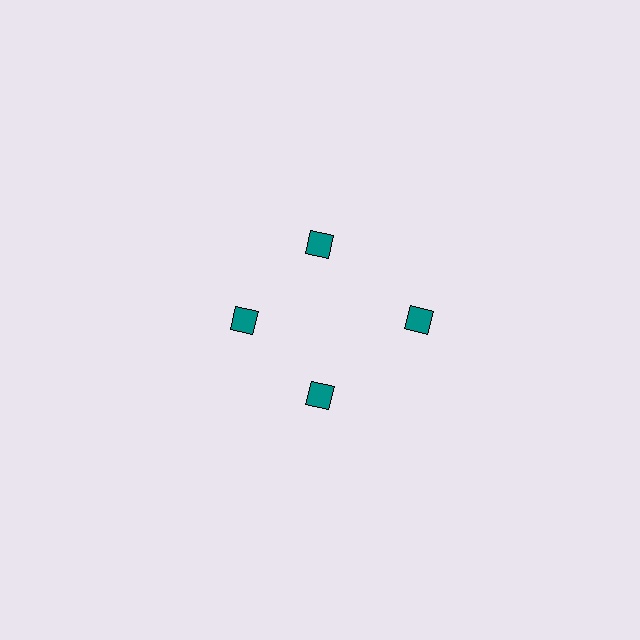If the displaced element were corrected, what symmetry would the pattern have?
It would have 4-fold rotational symmetry — the pattern would map onto itself every 90 degrees.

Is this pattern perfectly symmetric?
No. The 4 teal diamonds are arranged in a ring, but one element near the 3 o'clock position is pushed outward from the center, breaking the 4-fold rotational symmetry.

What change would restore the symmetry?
The symmetry would be restored by moving it inward, back onto the ring so that all 4 diamonds sit at equal angles and equal distance from the center.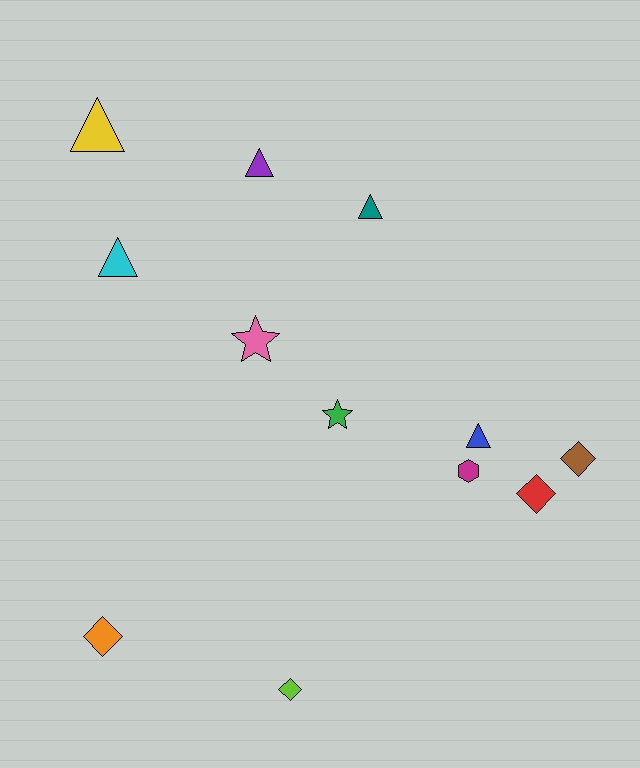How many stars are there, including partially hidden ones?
There are 2 stars.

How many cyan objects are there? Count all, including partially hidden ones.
There is 1 cyan object.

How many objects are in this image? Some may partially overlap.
There are 12 objects.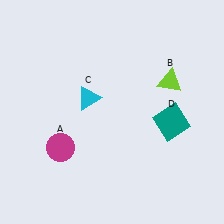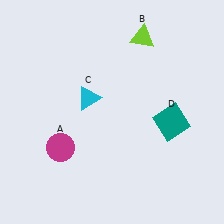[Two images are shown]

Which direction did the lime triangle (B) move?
The lime triangle (B) moved up.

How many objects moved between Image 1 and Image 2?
1 object moved between the two images.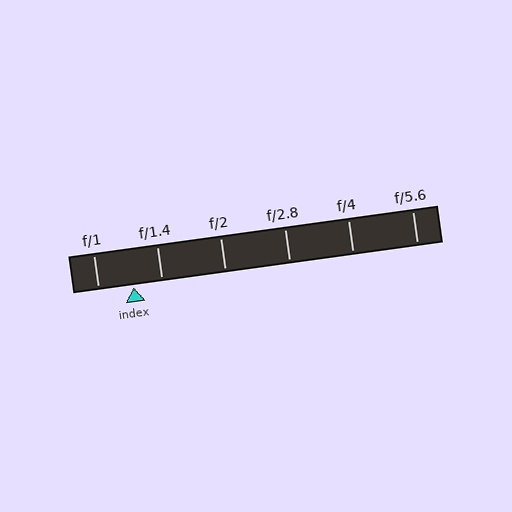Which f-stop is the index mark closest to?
The index mark is closest to f/1.4.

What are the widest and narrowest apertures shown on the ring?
The widest aperture shown is f/1 and the narrowest is f/5.6.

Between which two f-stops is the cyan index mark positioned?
The index mark is between f/1 and f/1.4.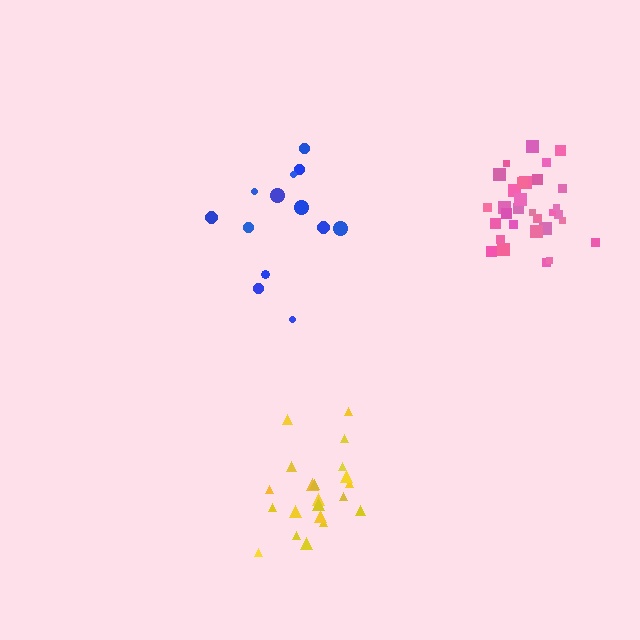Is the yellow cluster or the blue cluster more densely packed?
Yellow.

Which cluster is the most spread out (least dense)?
Blue.